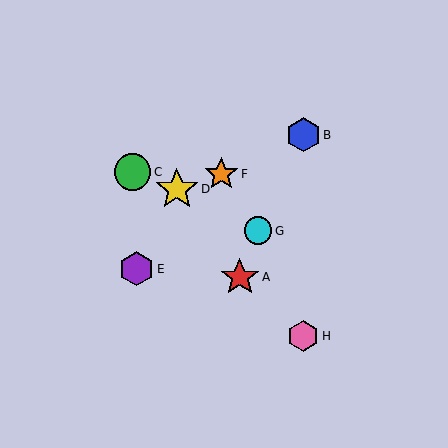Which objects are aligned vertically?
Objects B, H are aligned vertically.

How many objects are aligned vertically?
2 objects (B, H) are aligned vertically.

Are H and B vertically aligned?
Yes, both are at x≈303.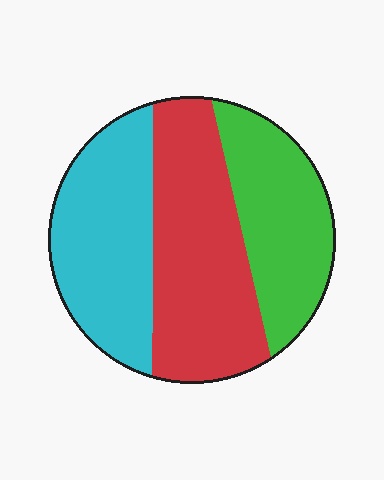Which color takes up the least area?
Green, at roughly 30%.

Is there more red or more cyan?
Red.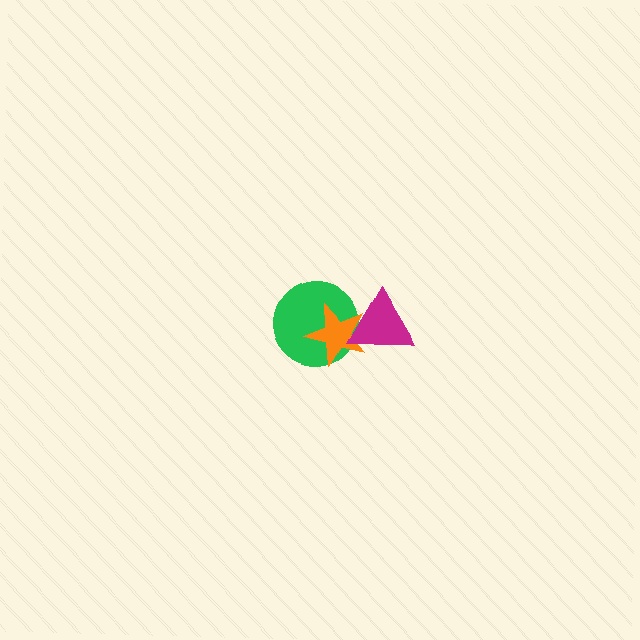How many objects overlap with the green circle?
2 objects overlap with the green circle.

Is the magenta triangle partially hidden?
No, no other shape covers it.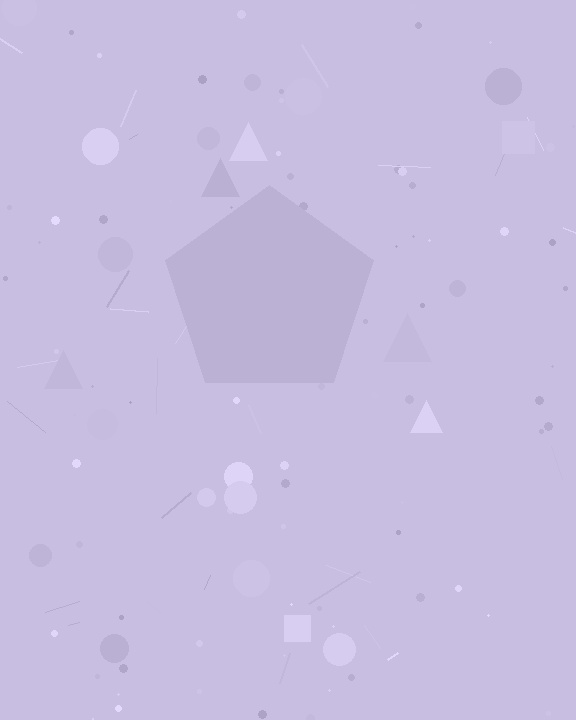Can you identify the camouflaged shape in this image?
The camouflaged shape is a pentagon.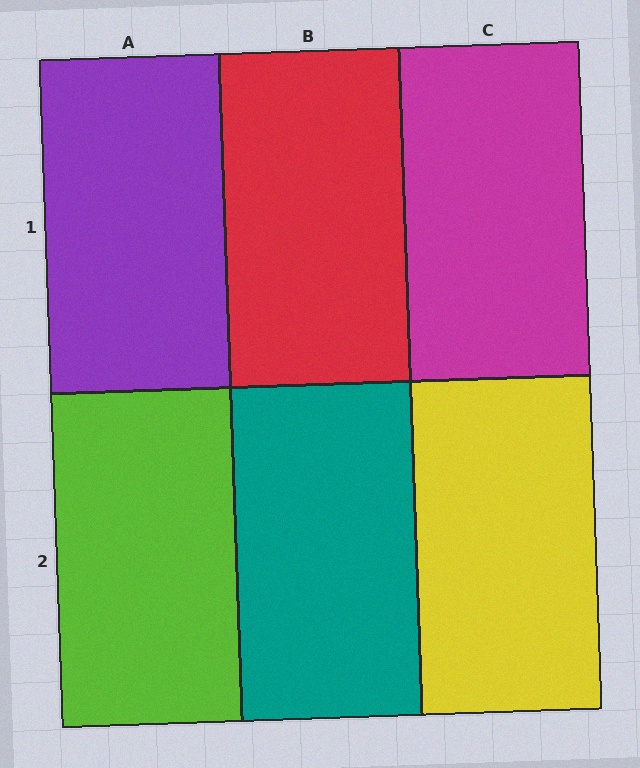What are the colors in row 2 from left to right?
Lime, teal, yellow.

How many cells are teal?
1 cell is teal.